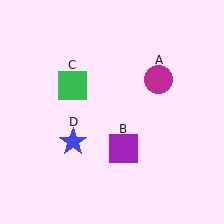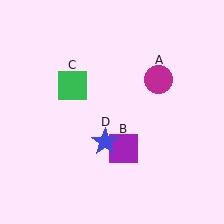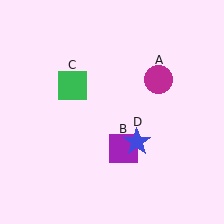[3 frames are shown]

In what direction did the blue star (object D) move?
The blue star (object D) moved right.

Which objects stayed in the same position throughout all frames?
Magenta circle (object A) and purple square (object B) and green square (object C) remained stationary.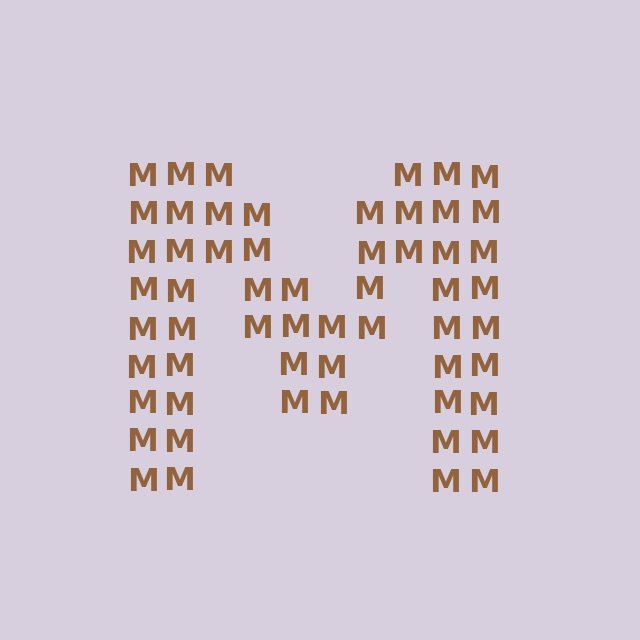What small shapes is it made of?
It is made of small letter M's.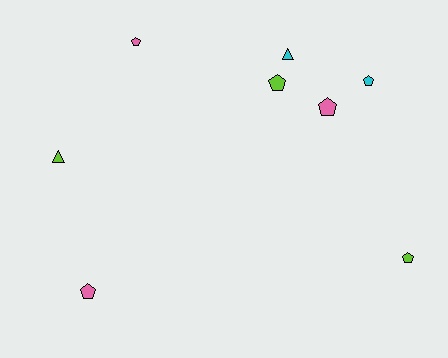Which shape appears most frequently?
Pentagon, with 6 objects.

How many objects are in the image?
There are 8 objects.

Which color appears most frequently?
Lime, with 3 objects.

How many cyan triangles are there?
There is 1 cyan triangle.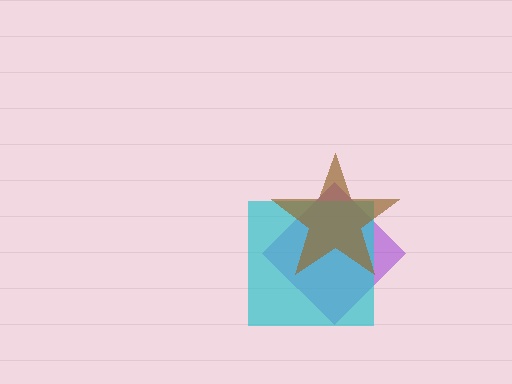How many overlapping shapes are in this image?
There are 3 overlapping shapes in the image.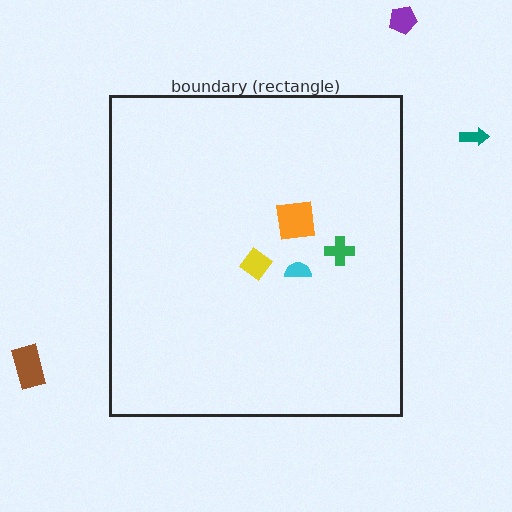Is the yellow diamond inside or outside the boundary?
Inside.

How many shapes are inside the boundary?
4 inside, 3 outside.